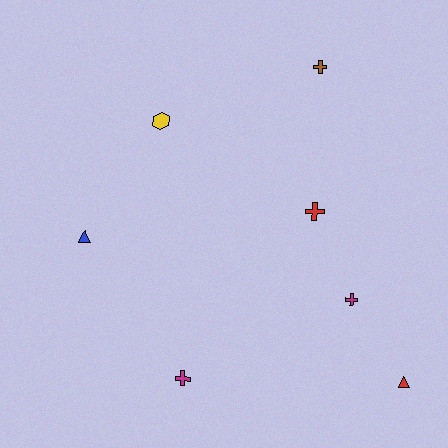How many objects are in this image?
There are 7 objects.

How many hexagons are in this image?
There is 1 hexagon.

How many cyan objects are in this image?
There are no cyan objects.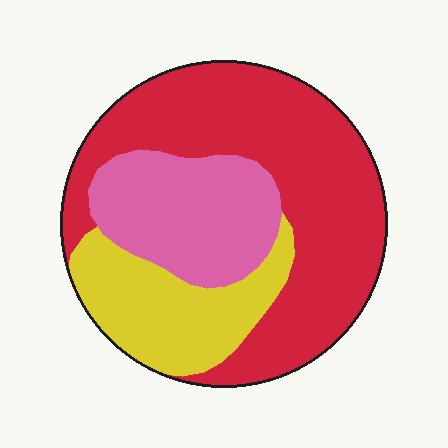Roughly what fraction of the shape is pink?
Pink takes up about one quarter (1/4) of the shape.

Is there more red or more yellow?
Red.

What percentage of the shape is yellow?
Yellow takes up about one fifth (1/5) of the shape.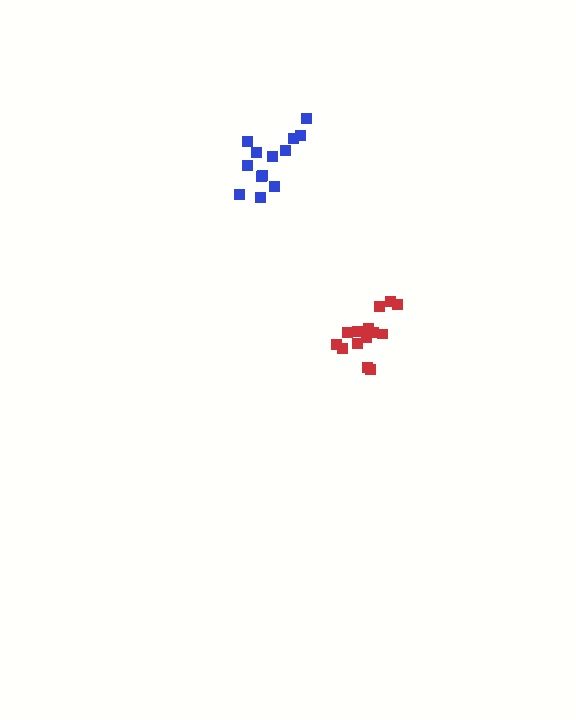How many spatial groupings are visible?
There are 2 spatial groupings.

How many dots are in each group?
Group 1: 14 dots, Group 2: 13 dots (27 total).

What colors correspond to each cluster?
The clusters are colored: red, blue.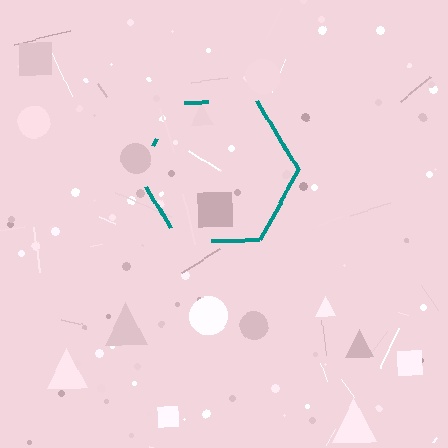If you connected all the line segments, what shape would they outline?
They would outline a hexagon.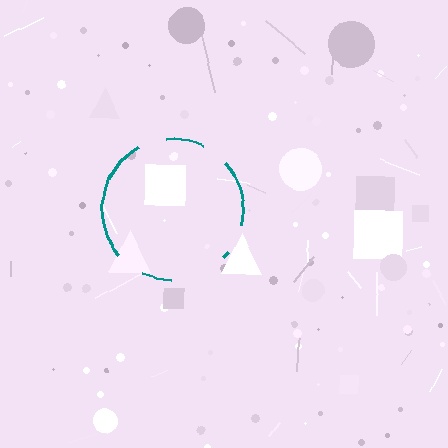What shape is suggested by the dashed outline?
The dashed outline suggests a circle.